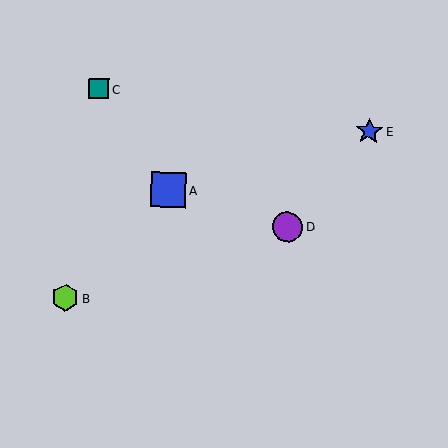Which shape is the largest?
The blue square (labeled A) is the largest.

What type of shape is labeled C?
Shape C is a teal square.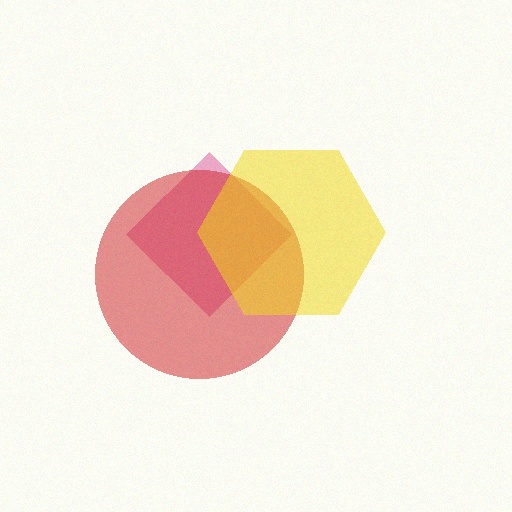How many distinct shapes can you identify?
There are 3 distinct shapes: a pink diamond, a red circle, a yellow hexagon.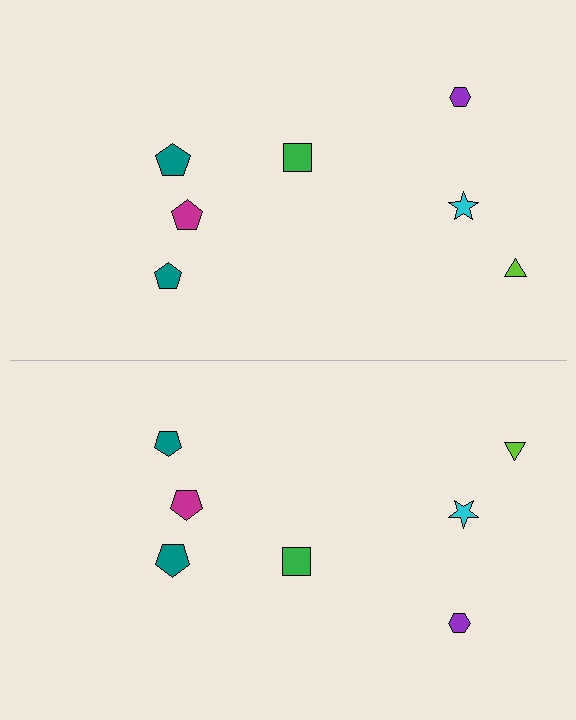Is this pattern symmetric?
Yes, this pattern has bilateral (reflection) symmetry.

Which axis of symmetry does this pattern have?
The pattern has a horizontal axis of symmetry running through the center of the image.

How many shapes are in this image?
There are 14 shapes in this image.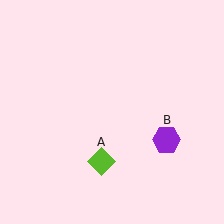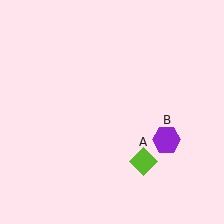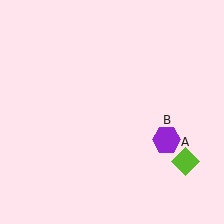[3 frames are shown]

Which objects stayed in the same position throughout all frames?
Purple hexagon (object B) remained stationary.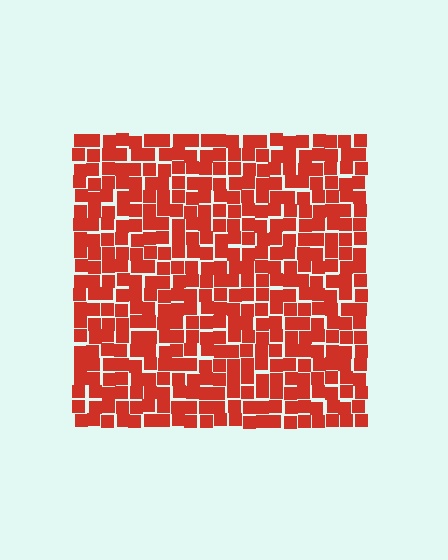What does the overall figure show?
The overall figure shows a square.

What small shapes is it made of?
It is made of small squares.